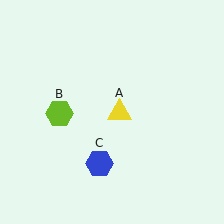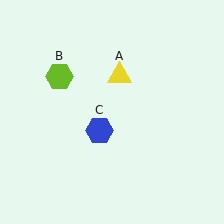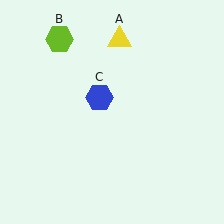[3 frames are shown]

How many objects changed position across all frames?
3 objects changed position: yellow triangle (object A), lime hexagon (object B), blue hexagon (object C).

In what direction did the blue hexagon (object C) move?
The blue hexagon (object C) moved up.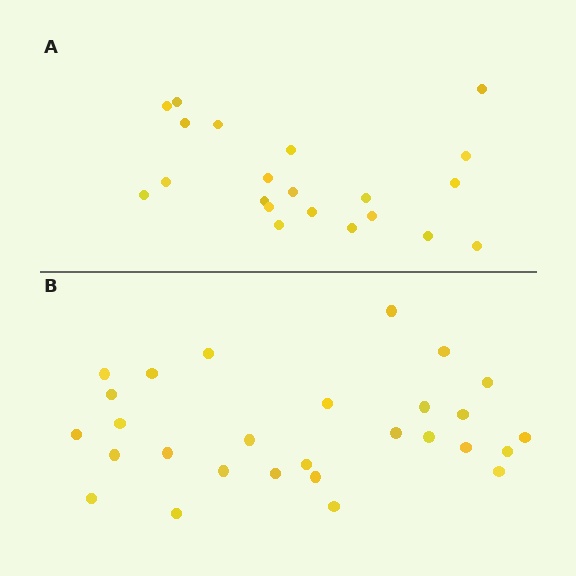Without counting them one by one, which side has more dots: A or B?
Region B (the bottom region) has more dots.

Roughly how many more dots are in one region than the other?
Region B has roughly 8 or so more dots than region A.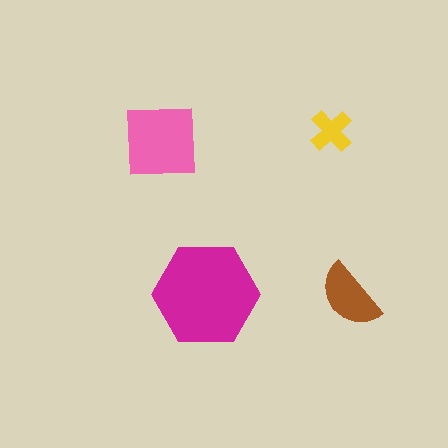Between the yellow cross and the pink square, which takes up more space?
The pink square.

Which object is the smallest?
The yellow cross.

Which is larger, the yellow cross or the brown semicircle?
The brown semicircle.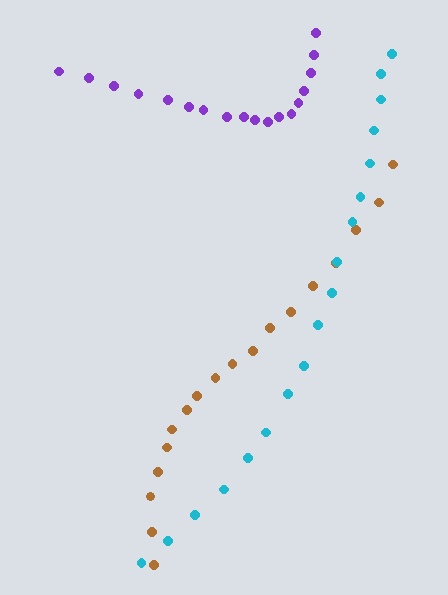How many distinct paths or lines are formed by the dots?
There are 3 distinct paths.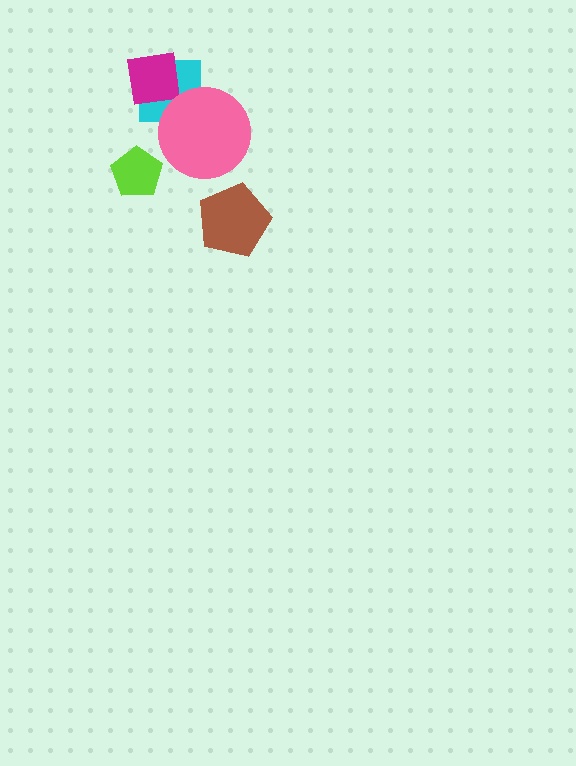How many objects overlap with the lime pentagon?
0 objects overlap with the lime pentagon.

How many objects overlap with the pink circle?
1 object overlaps with the pink circle.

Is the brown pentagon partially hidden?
No, no other shape covers it.